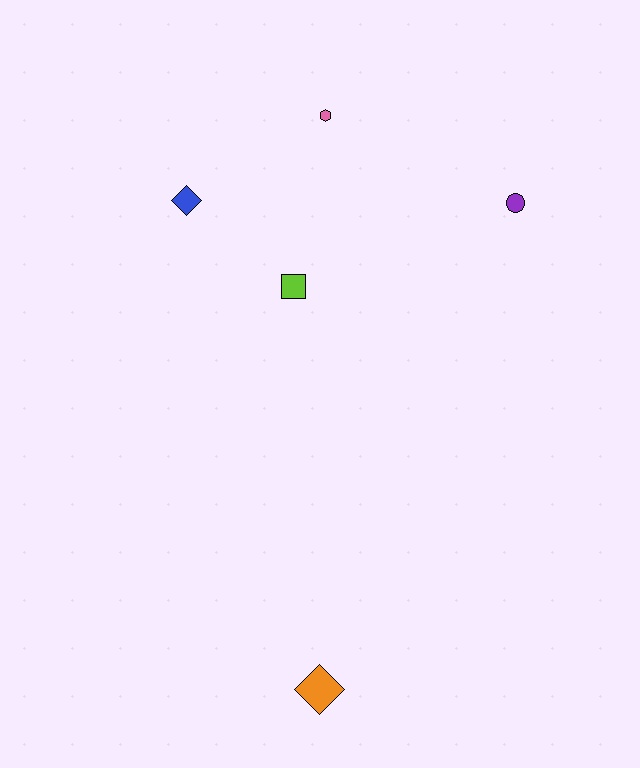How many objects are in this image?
There are 5 objects.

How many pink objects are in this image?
There is 1 pink object.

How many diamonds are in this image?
There are 2 diamonds.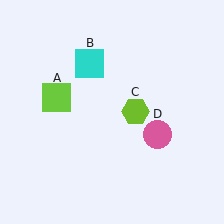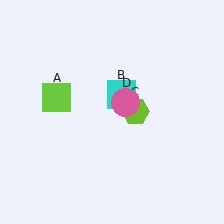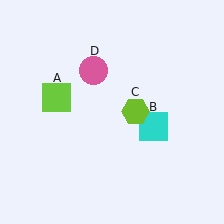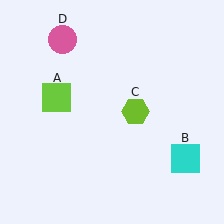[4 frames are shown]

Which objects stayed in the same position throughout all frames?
Lime square (object A) and lime hexagon (object C) remained stationary.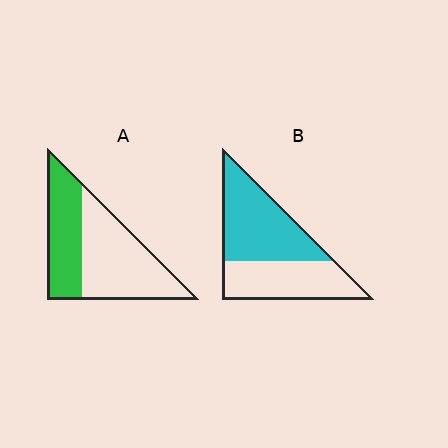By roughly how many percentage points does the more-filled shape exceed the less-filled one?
By roughly 15 percentage points (B over A).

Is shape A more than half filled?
No.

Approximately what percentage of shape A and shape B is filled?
A is approximately 40% and B is approximately 55%.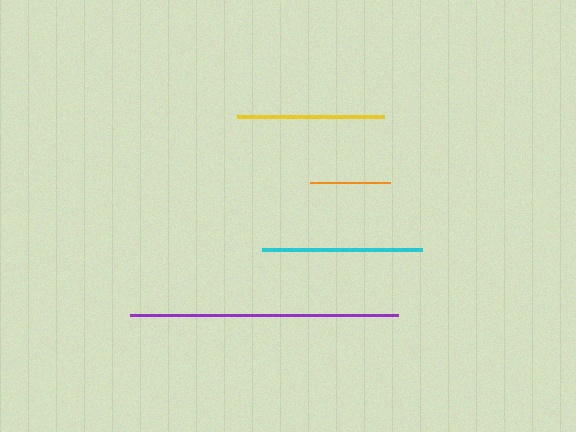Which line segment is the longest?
The purple line is the longest at approximately 268 pixels.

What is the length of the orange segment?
The orange segment is approximately 79 pixels long.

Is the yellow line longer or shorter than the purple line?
The purple line is longer than the yellow line.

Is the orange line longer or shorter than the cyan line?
The cyan line is longer than the orange line.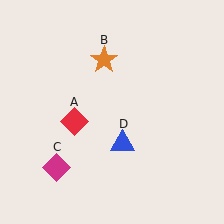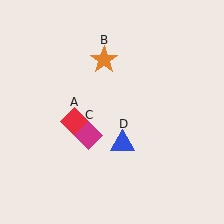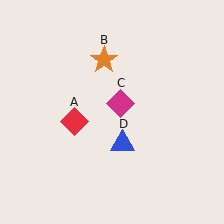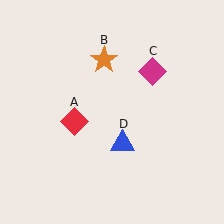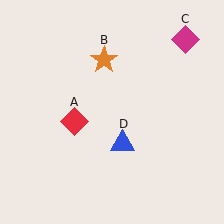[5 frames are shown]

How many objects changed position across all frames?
1 object changed position: magenta diamond (object C).